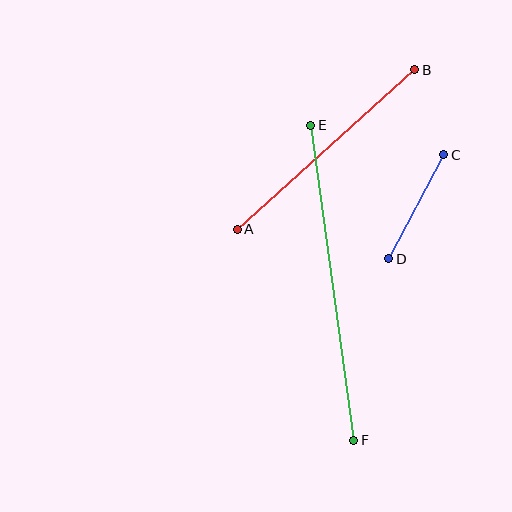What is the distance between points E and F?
The distance is approximately 318 pixels.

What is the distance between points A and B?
The distance is approximately 238 pixels.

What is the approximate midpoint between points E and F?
The midpoint is at approximately (332, 283) pixels.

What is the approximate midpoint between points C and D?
The midpoint is at approximately (416, 207) pixels.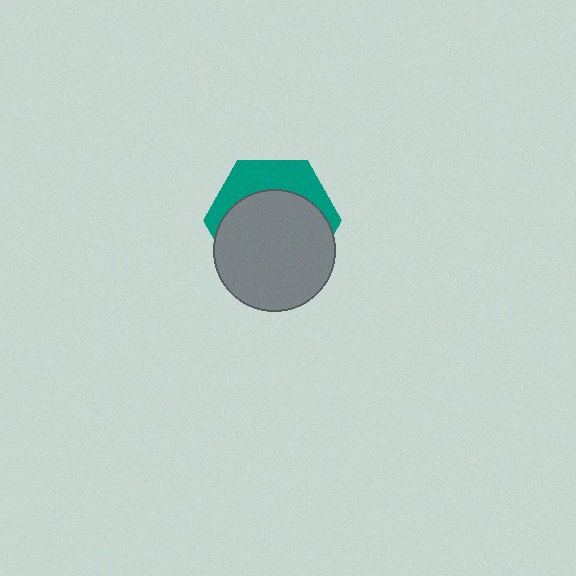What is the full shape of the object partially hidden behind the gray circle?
The partially hidden object is a teal hexagon.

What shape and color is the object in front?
The object in front is a gray circle.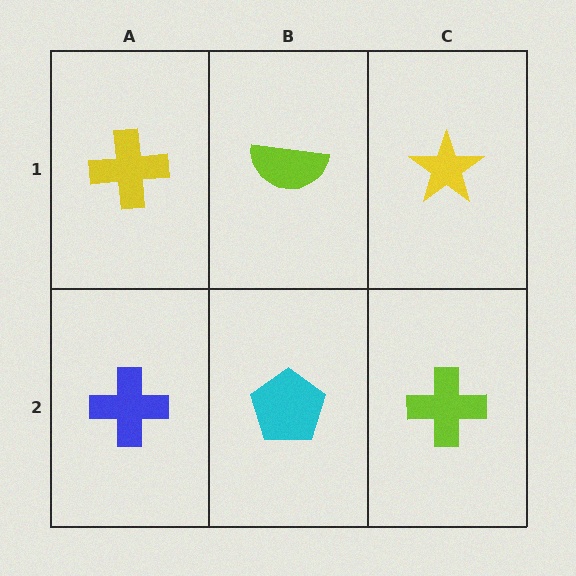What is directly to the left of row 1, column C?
A lime semicircle.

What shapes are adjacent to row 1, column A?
A blue cross (row 2, column A), a lime semicircle (row 1, column B).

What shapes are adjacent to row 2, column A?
A yellow cross (row 1, column A), a cyan pentagon (row 2, column B).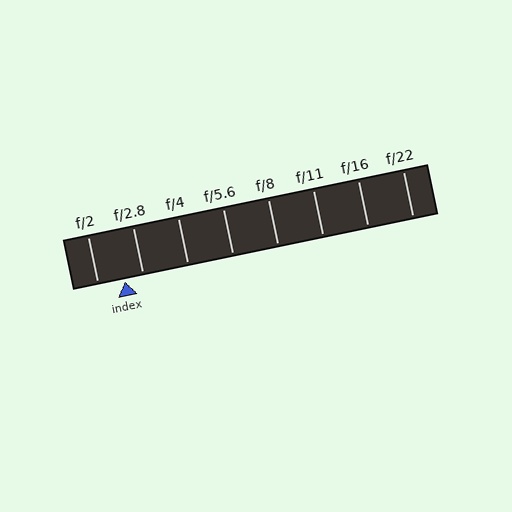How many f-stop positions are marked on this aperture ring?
There are 8 f-stop positions marked.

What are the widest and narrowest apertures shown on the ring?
The widest aperture shown is f/2 and the narrowest is f/22.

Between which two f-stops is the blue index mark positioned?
The index mark is between f/2 and f/2.8.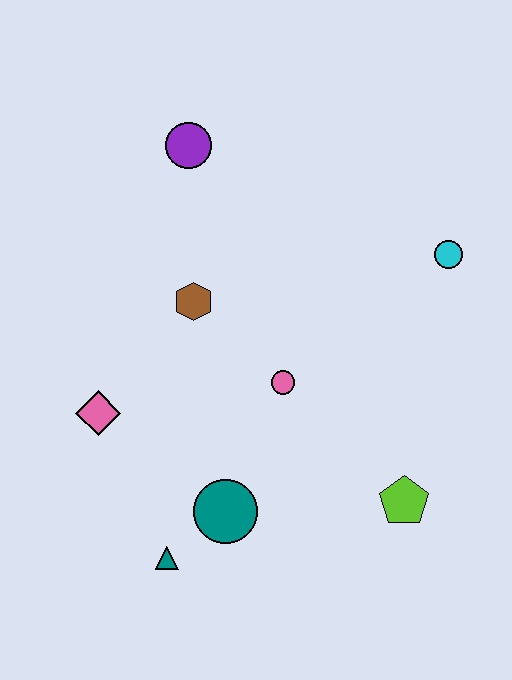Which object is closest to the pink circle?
The brown hexagon is closest to the pink circle.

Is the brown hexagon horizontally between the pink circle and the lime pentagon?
No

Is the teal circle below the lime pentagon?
Yes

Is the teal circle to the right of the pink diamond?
Yes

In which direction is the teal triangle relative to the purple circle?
The teal triangle is below the purple circle.